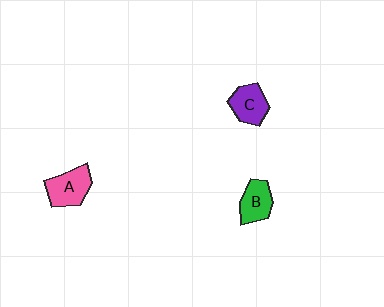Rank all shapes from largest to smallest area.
From largest to smallest: A (pink), C (purple), B (green).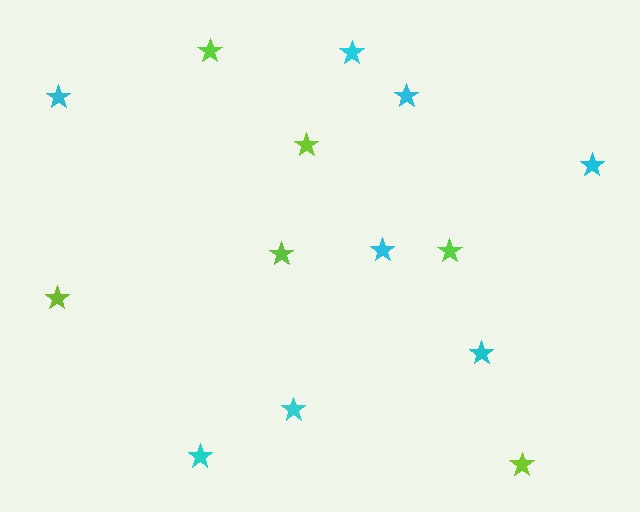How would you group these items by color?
There are 2 groups: one group of cyan stars (8) and one group of lime stars (6).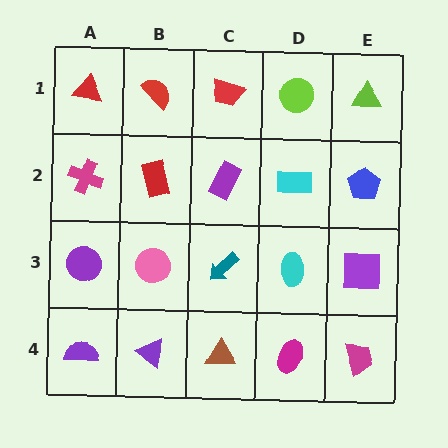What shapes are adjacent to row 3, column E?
A blue pentagon (row 2, column E), a magenta trapezoid (row 4, column E), a cyan ellipse (row 3, column D).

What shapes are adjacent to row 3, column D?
A cyan rectangle (row 2, column D), a magenta ellipse (row 4, column D), a teal arrow (row 3, column C), a purple square (row 3, column E).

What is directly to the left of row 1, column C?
A red semicircle.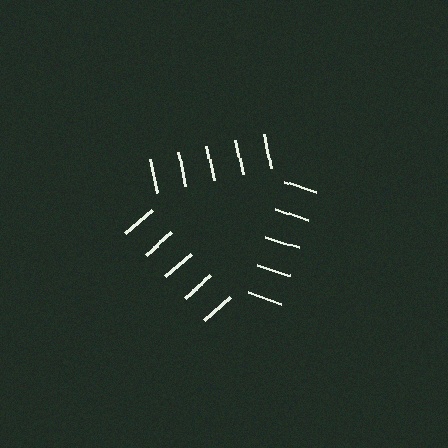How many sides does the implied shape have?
3 sides — the line-ends trace a triangle.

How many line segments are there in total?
15 — 5 along each of the 3 edges.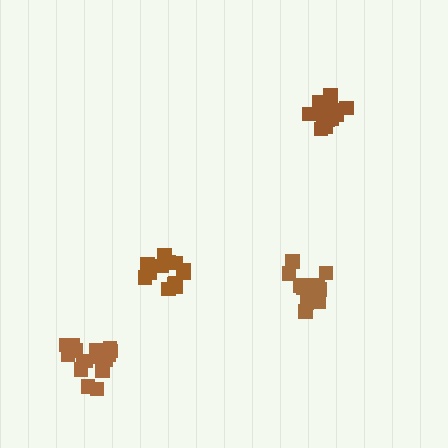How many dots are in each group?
Group 1: 15 dots, Group 2: 17 dots, Group 3: 15 dots, Group 4: 17 dots (64 total).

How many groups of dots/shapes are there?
There are 4 groups.